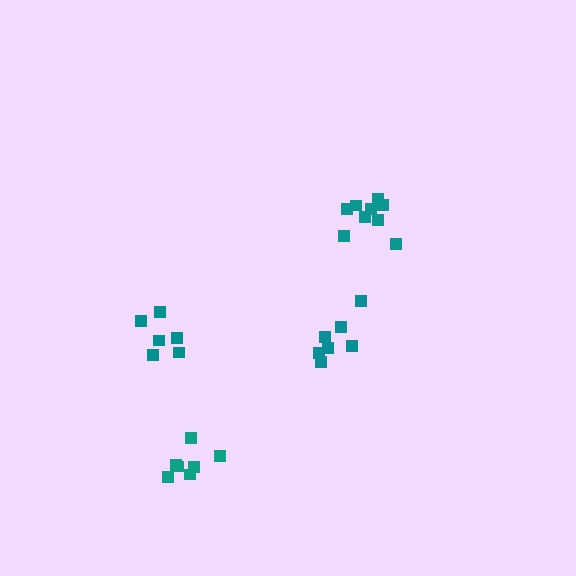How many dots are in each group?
Group 1: 7 dots, Group 2: 9 dots, Group 3: 7 dots, Group 4: 6 dots (29 total).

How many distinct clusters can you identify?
There are 4 distinct clusters.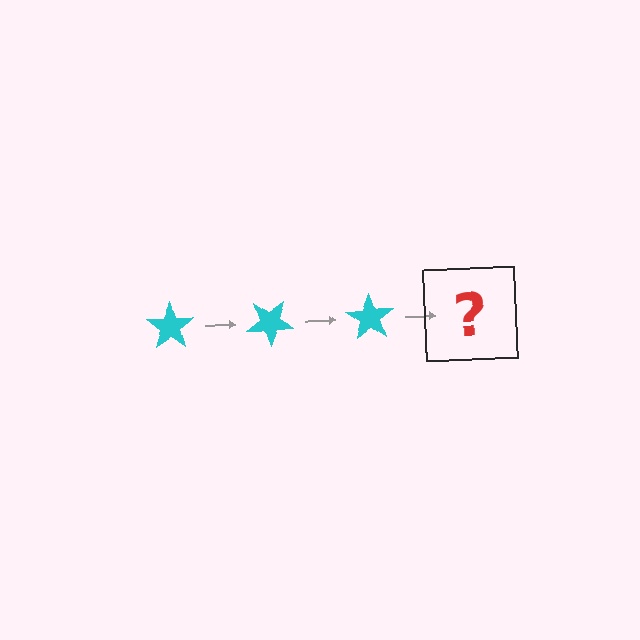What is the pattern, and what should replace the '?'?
The pattern is that the star rotates 35 degrees each step. The '?' should be a cyan star rotated 105 degrees.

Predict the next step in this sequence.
The next step is a cyan star rotated 105 degrees.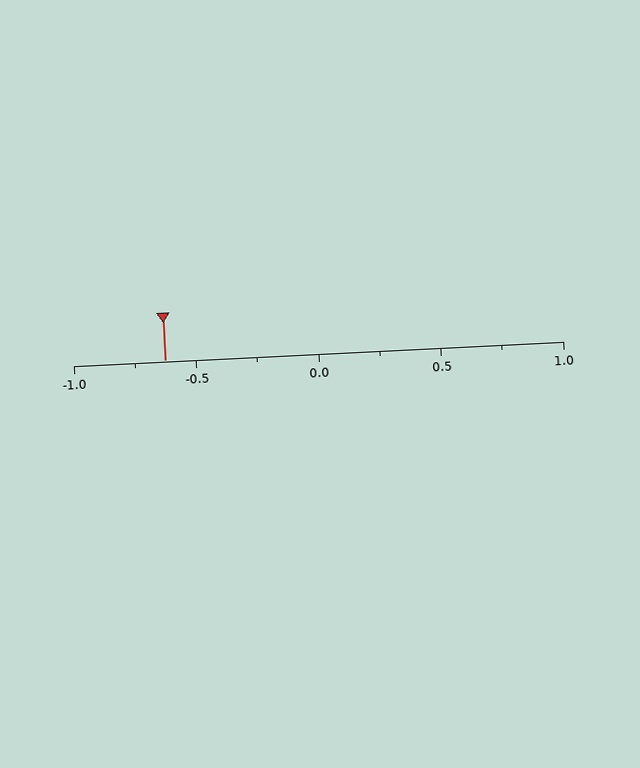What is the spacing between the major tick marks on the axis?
The major ticks are spaced 0.5 apart.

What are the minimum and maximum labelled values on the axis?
The axis runs from -1.0 to 1.0.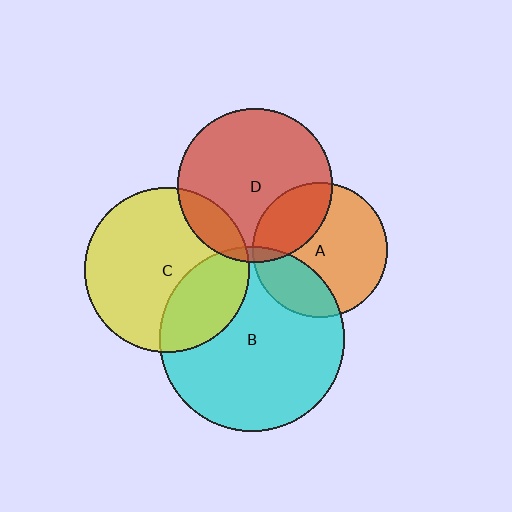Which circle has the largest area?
Circle B (cyan).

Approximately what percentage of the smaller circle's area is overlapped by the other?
Approximately 15%.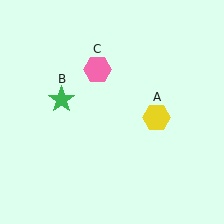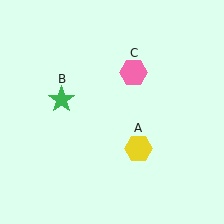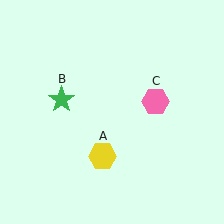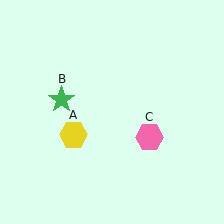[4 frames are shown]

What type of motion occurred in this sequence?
The yellow hexagon (object A), pink hexagon (object C) rotated clockwise around the center of the scene.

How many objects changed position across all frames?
2 objects changed position: yellow hexagon (object A), pink hexagon (object C).